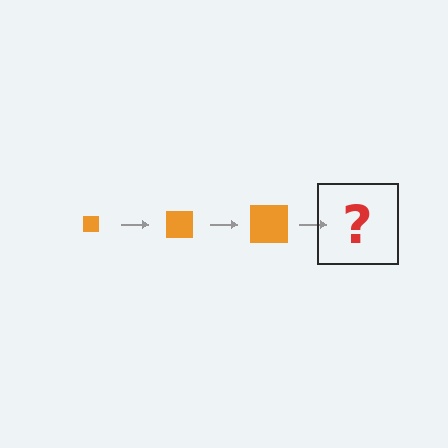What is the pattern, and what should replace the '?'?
The pattern is that the square gets progressively larger each step. The '?' should be an orange square, larger than the previous one.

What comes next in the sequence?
The next element should be an orange square, larger than the previous one.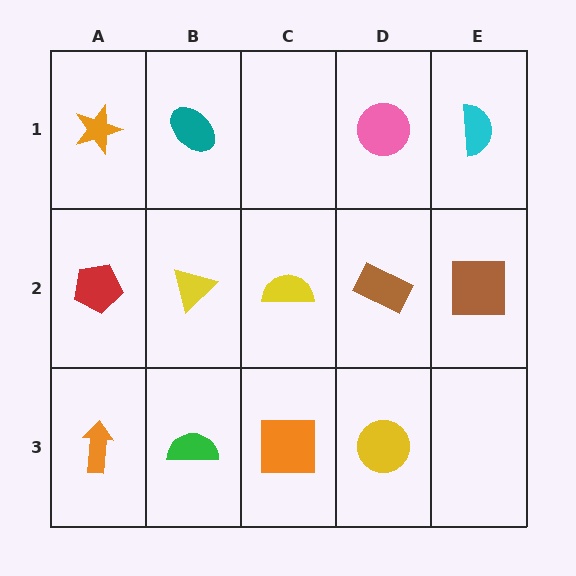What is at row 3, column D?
A yellow circle.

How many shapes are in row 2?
5 shapes.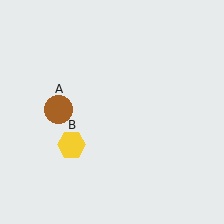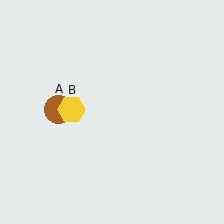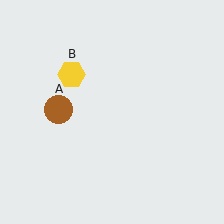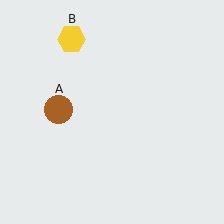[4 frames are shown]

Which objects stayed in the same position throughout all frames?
Brown circle (object A) remained stationary.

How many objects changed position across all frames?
1 object changed position: yellow hexagon (object B).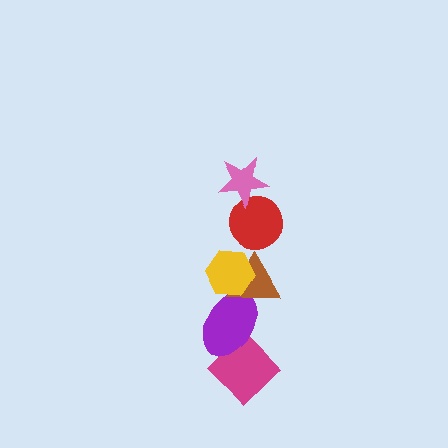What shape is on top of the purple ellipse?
The brown triangle is on top of the purple ellipse.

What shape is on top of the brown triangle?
The yellow hexagon is on top of the brown triangle.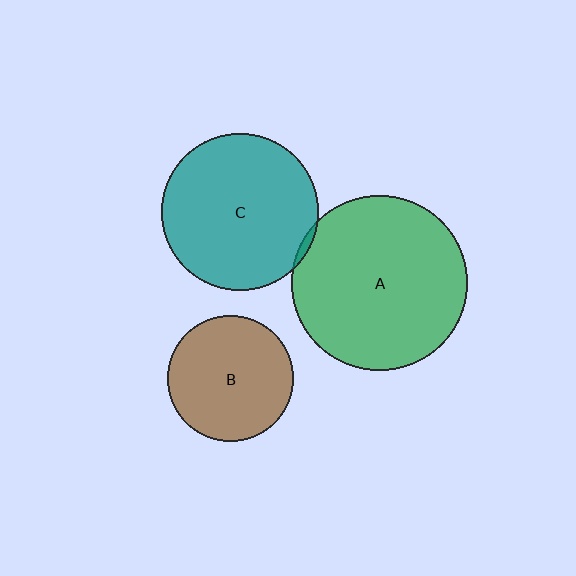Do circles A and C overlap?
Yes.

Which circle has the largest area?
Circle A (green).